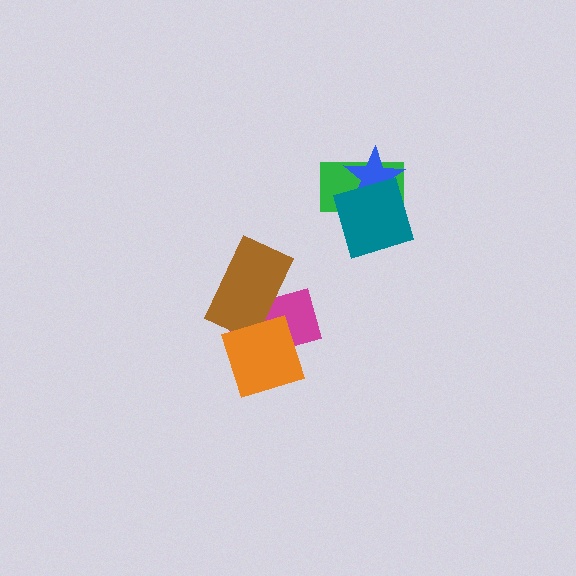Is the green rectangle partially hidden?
Yes, it is partially covered by another shape.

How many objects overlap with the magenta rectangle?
2 objects overlap with the magenta rectangle.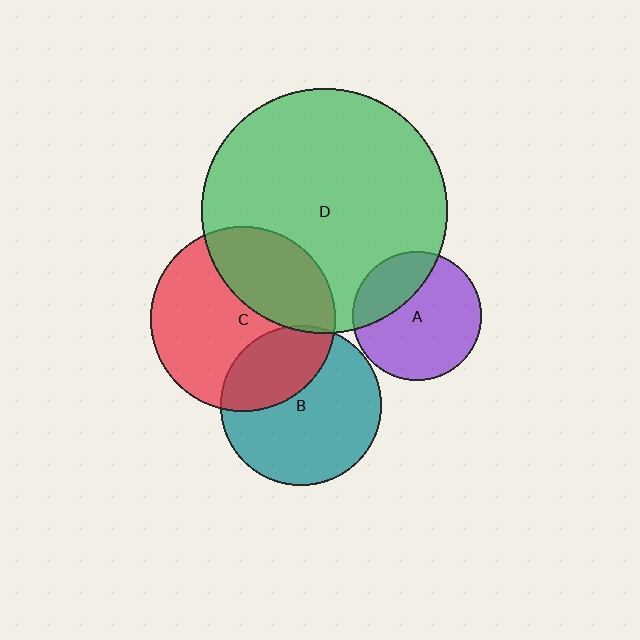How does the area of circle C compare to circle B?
Approximately 1.3 times.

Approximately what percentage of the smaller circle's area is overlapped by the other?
Approximately 35%.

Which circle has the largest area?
Circle D (green).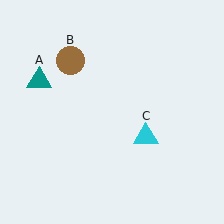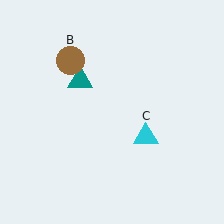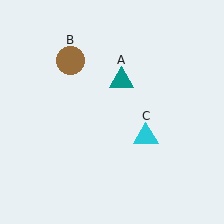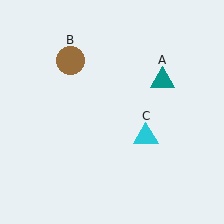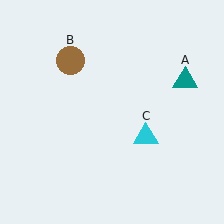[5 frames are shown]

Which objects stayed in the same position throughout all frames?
Brown circle (object B) and cyan triangle (object C) remained stationary.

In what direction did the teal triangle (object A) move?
The teal triangle (object A) moved right.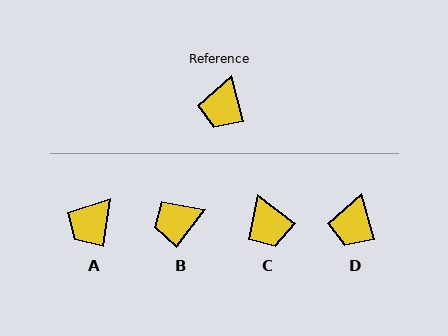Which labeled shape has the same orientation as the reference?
D.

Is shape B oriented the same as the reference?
No, it is off by about 53 degrees.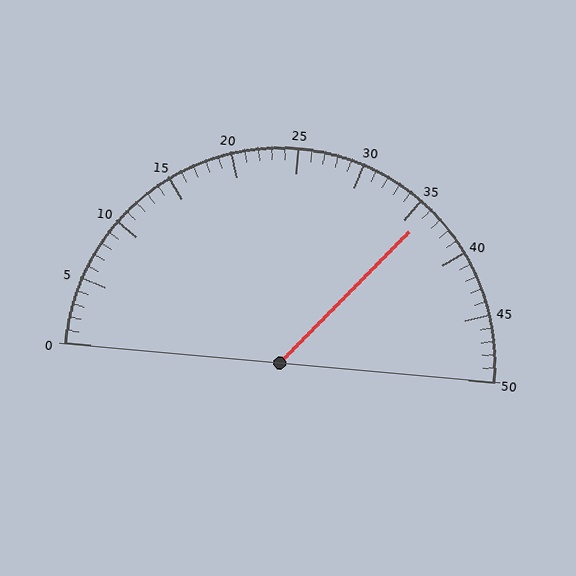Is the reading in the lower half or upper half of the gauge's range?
The reading is in the upper half of the range (0 to 50).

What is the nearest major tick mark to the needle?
The nearest major tick mark is 35.